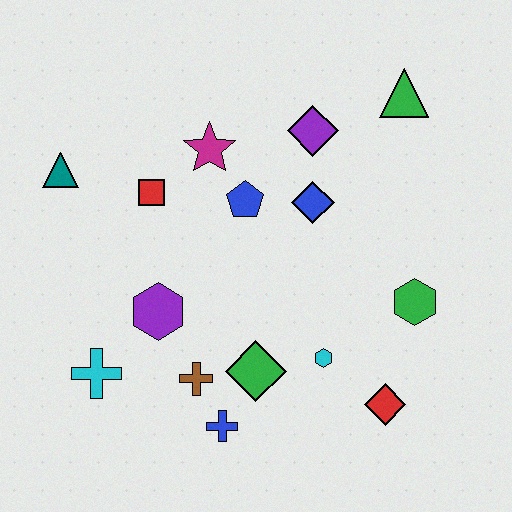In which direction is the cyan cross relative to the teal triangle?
The cyan cross is below the teal triangle.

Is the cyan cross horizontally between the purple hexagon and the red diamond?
No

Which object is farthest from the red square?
The red diamond is farthest from the red square.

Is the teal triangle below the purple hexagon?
No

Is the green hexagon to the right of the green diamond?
Yes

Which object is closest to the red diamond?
The cyan hexagon is closest to the red diamond.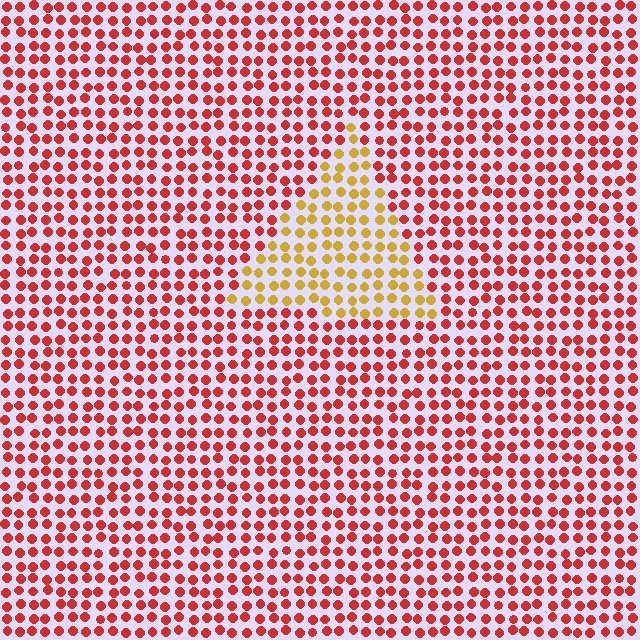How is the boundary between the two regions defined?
The boundary is defined purely by a slight shift in hue (about 46 degrees). Spacing, size, and orientation are identical on both sides.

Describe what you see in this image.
The image is filled with small red elements in a uniform arrangement. A triangle-shaped region is visible where the elements are tinted to a slightly different hue, forming a subtle color boundary.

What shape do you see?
I see a triangle.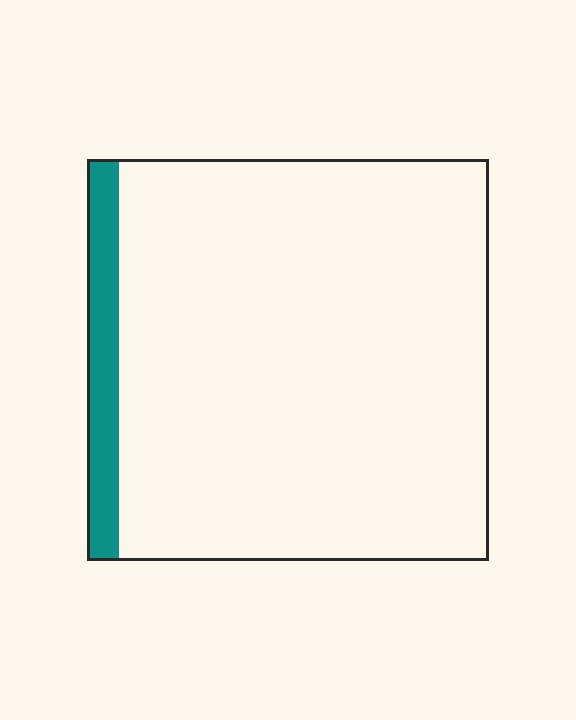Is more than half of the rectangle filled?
No.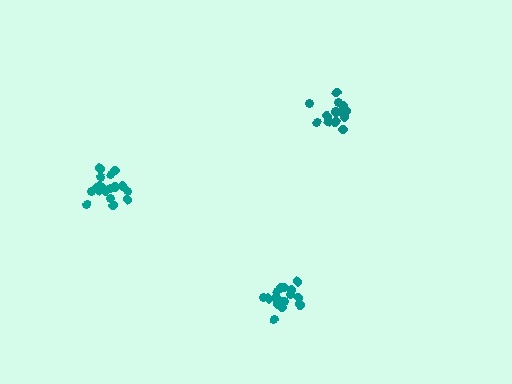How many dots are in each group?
Group 1: 18 dots, Group 2: 14 dots, Group 3: 18 dots (50 total).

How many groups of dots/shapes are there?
There are 3 groups.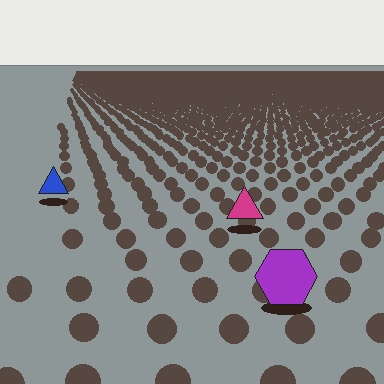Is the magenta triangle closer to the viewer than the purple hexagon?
No. The purple hexagon is closer — you can tell from the texture gradient: the ground texture is coarser near it.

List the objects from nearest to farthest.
From nearest to farthest: the purple hexagon, the magenta triangle, the blue triangle.